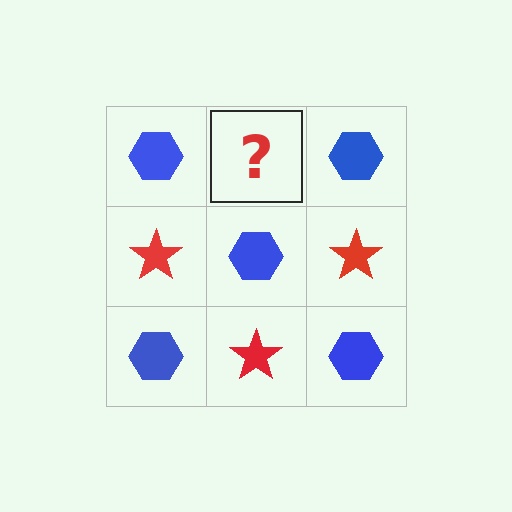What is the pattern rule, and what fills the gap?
The rule is that it alternates blue hexagon and red star in a checkerboard pattern. The gap should be filled with a red star.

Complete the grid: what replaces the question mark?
The question mark should be replaced with a red star.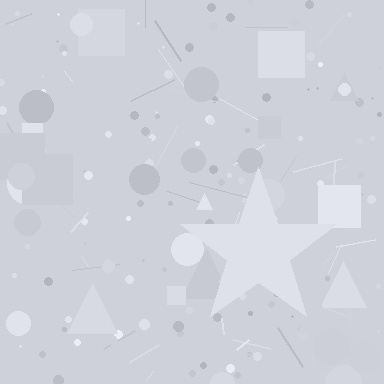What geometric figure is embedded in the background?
A star is embedded in the background.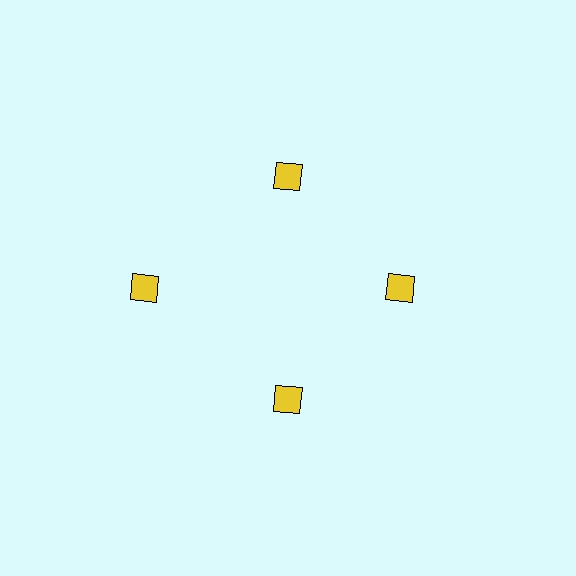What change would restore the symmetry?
The symmetry would be restored by moving it inward, back onto the ring so that all 4 diamonds sit at equal angles and equal distance from the center.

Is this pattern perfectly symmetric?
No. The 4 yellow diamonds are arranged in a ring, but one element near the 9 o'clock position is pushed outward from the center, breaking the 4-fold rotational symmetry.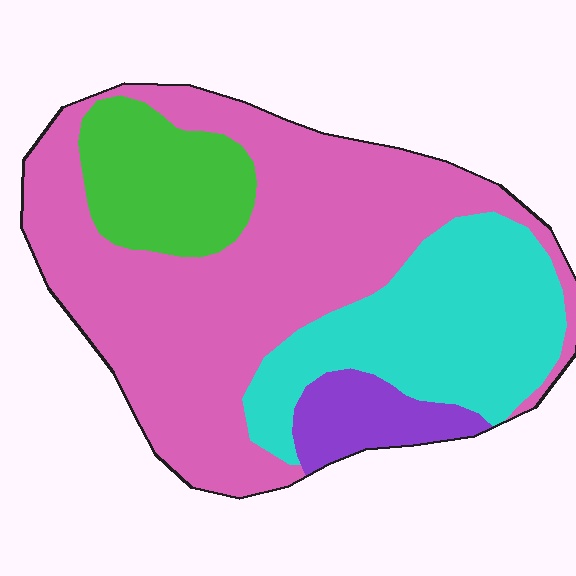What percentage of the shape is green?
Green covers around 15% of the shape.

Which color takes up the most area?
Pink, at roughly 55%.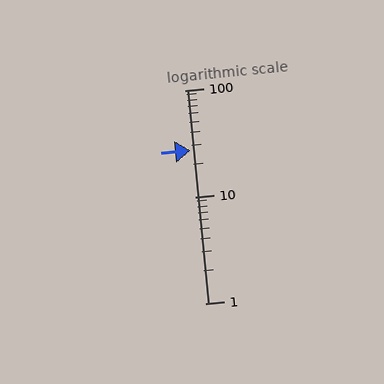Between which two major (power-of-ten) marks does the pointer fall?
The pointer is between 10 and 100.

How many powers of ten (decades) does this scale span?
The scale spans 2 decades, from 1 to 100.